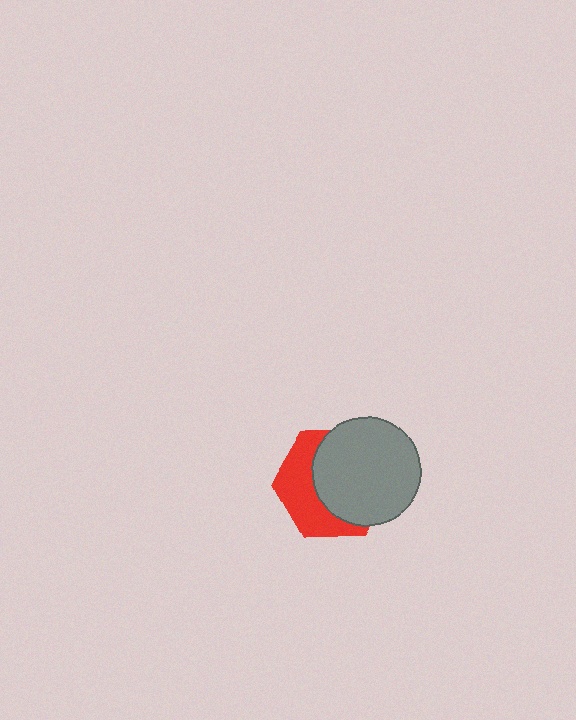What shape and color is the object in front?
The object in front is a gray circle.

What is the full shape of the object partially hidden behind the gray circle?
The partially hidden object is a red hexagon.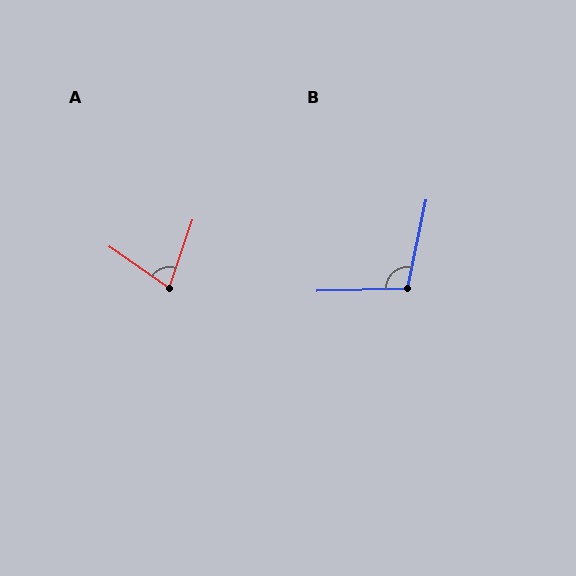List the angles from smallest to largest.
A (74°), B (103°).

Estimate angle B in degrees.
Approximately 103 degrees.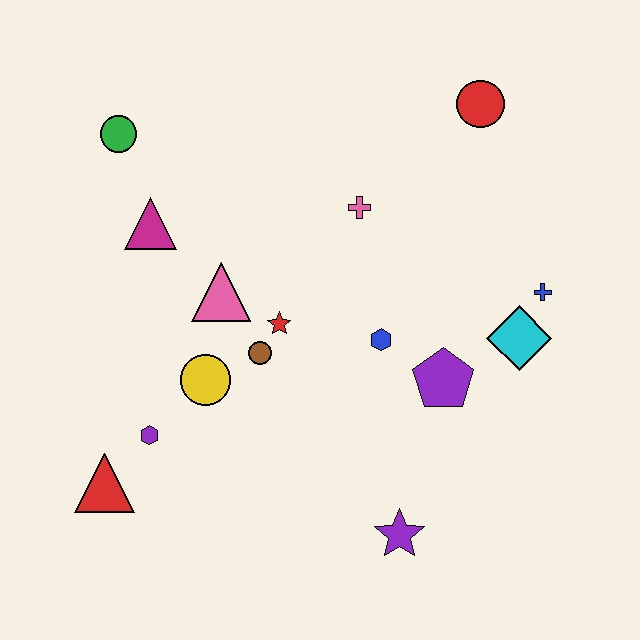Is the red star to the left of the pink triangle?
No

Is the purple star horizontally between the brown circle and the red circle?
Yes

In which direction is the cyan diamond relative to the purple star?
The cyan diamond is above the purple star.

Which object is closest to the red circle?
The pink cross is closest to the red circle.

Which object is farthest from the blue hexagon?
The green circle is farthest from the blue hexagon.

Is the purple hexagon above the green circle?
No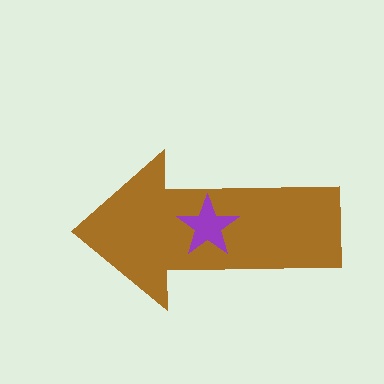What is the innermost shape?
The purple star.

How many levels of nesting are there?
2.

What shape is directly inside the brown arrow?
The purple star.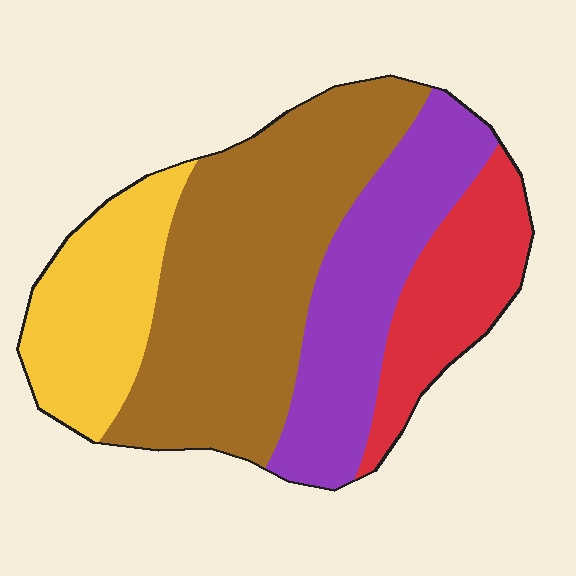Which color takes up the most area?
Brown, at roughly 40%.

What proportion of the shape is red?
Red covers roughly 15% of the shape.